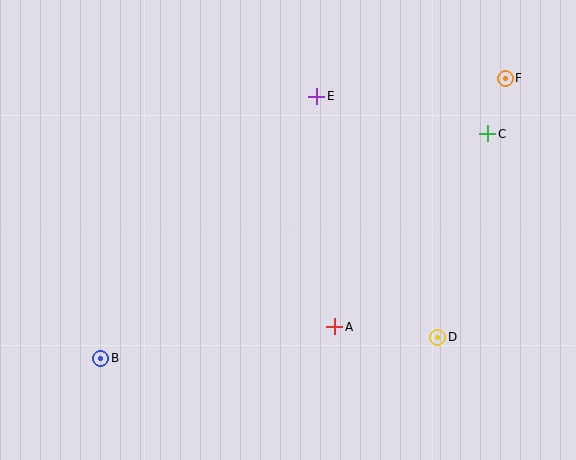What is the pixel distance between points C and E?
The distance between C and E is 175 pixels.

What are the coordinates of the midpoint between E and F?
The midpoint between E and F is at (411, 87).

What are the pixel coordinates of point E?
Point E is at (317, 96).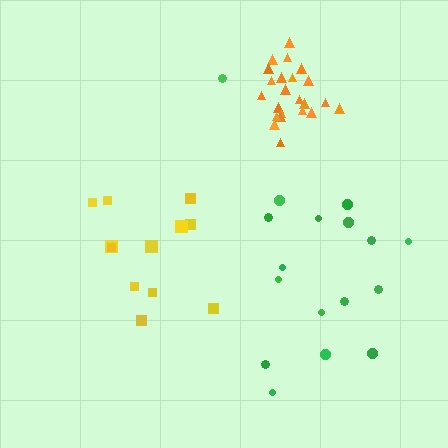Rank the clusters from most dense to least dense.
orange, yellow, green.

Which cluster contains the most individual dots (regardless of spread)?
Orange (23).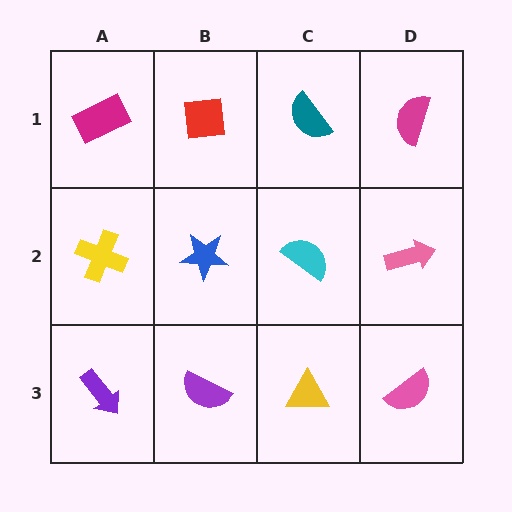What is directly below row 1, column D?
A pink arrow.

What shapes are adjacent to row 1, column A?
A yellow cross (row 2, column A), a red square (row 1, column B).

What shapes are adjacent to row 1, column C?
A cyan semicircle (row 2, column C), a red square (row 1, column B), a magenta semicircle (row 1, column D).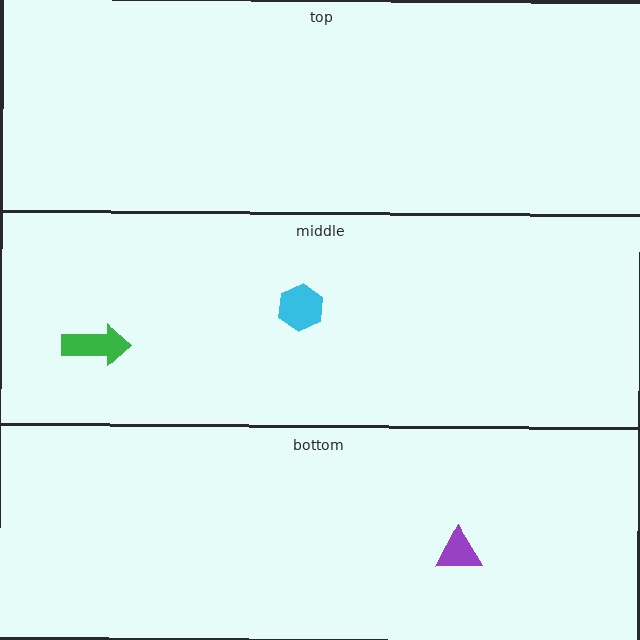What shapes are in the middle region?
The cyan hexagon, the green arrow.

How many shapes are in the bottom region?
1.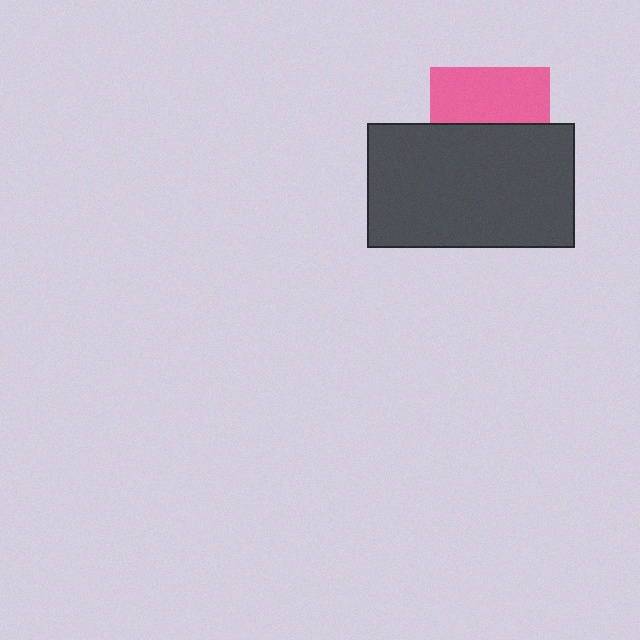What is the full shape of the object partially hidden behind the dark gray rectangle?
The partially hidden object is a pink square.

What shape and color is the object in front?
The object in front is a dark gray rectangle.